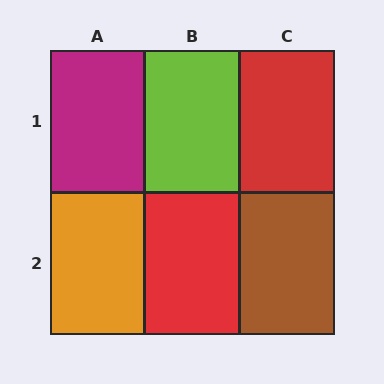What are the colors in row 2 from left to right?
Orange, red, brown.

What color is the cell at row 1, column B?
Lime.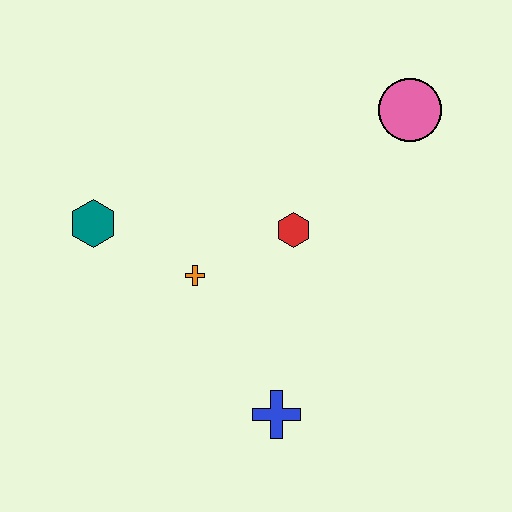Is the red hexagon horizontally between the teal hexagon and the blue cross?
No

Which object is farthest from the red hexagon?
The teal hexagon is farthest from the red hexagon.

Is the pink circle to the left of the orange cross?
No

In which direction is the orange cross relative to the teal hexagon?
The orange cross is to the right of the teal hexagon.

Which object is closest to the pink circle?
The red hexagon is closest to the pink circle.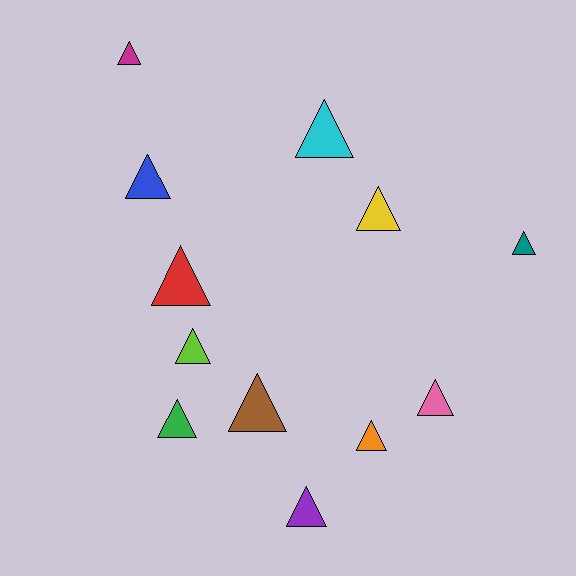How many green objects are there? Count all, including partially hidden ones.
There is 1 green object.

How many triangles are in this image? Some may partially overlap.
There are 12 triangles.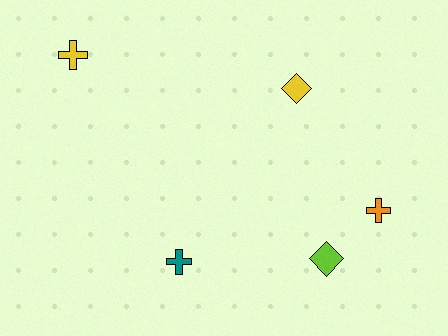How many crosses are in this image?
There are 3 crosses.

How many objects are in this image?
There are 5 objects.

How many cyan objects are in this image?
There are no cyan objects.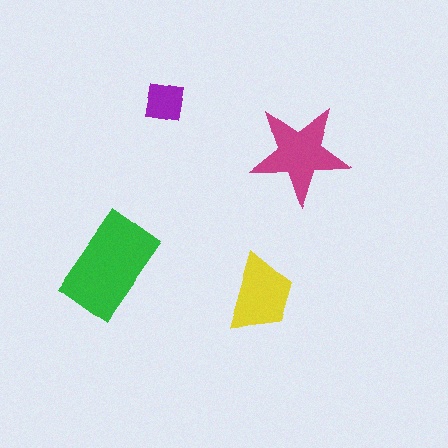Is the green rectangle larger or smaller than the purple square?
Larger.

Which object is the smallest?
The purple square.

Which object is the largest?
The green rectangle.